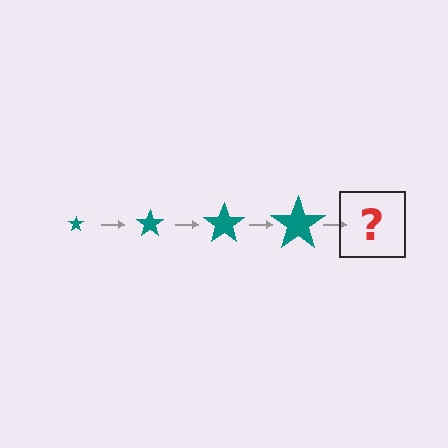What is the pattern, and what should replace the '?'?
The pattern is that the star gets progressively larger each step. The '?' should be a teal star, larger than the previous one.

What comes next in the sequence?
The next element should be a teal star, larger than the previous one.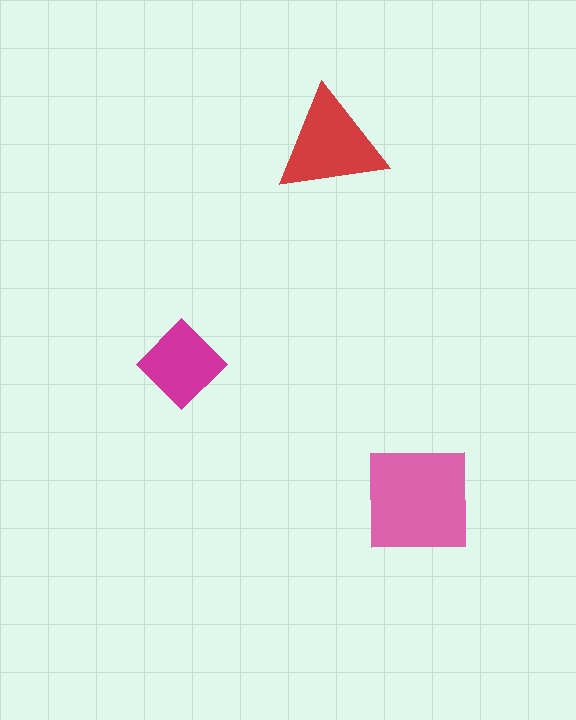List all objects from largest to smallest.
The pink square, the red triangle, the magenta diamond.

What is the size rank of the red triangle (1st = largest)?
2nd.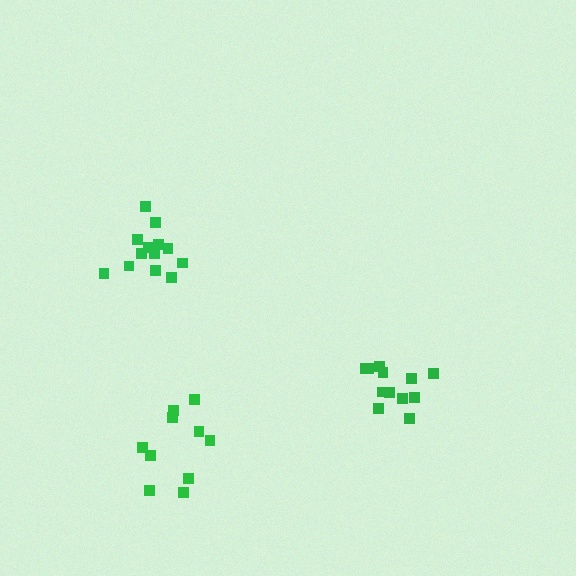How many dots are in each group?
Group 1: 13 dots, Group 2: 12 dots, Group 3: 10 dots (35 total).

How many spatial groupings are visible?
There are 3 spatial groupings.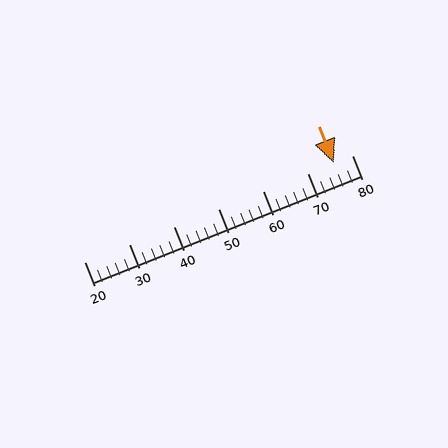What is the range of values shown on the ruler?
The ruler shows values from 20 to 80.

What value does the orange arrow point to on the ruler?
The orange arrow points to approximately 76.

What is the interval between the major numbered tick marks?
The major tick marks are spaced 10 units apart.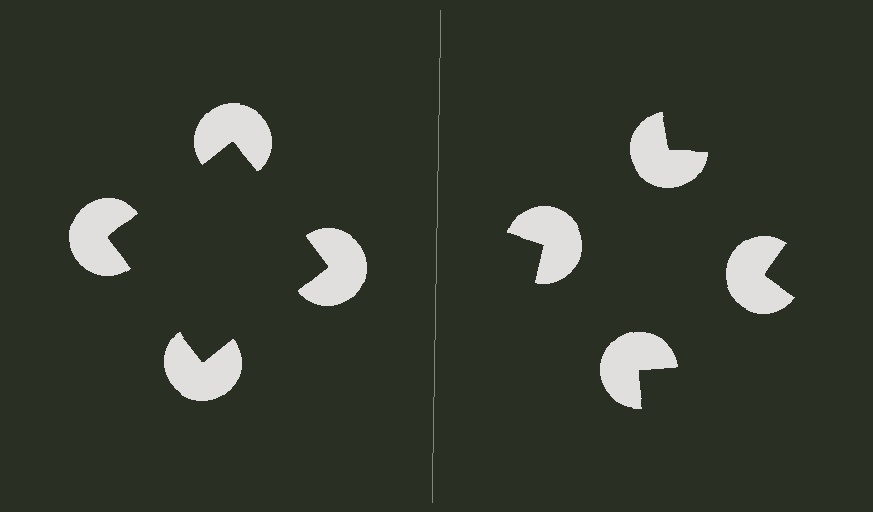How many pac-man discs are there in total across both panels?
8 — 4 on each side.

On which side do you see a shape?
An illusory square appears on the left side. On the right side the wedge cuts are rotated, so no coherent shape forms.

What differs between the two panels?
The pac-man discs are positioned identically on both sides; only the wedge orientations differ. On the left they align to a square; on the right they are misaligned.